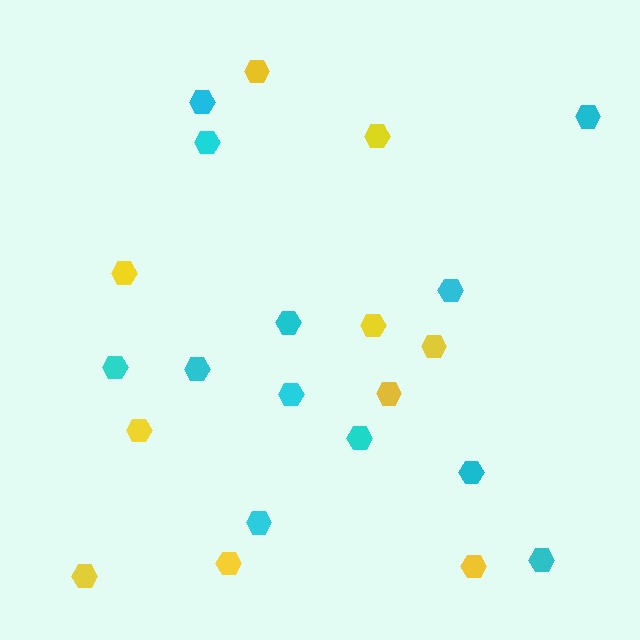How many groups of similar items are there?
There are 2 groups: one group of yellow hexagons (10) and one group of cyan hexagons (12).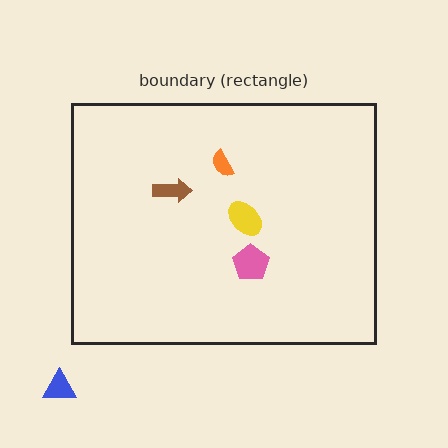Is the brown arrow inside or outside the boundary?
Inside.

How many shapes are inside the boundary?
4 inside, 1 outside.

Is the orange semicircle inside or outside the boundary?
Inside.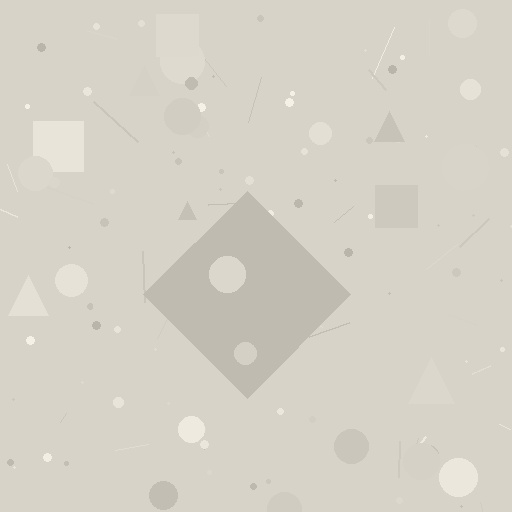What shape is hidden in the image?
A diamond is hidden in the image.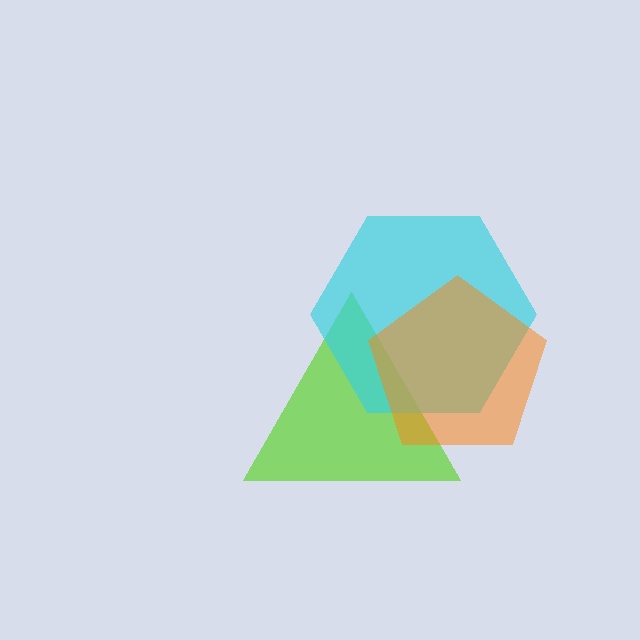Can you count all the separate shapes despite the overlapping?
Yes, there are 3 separate shapes.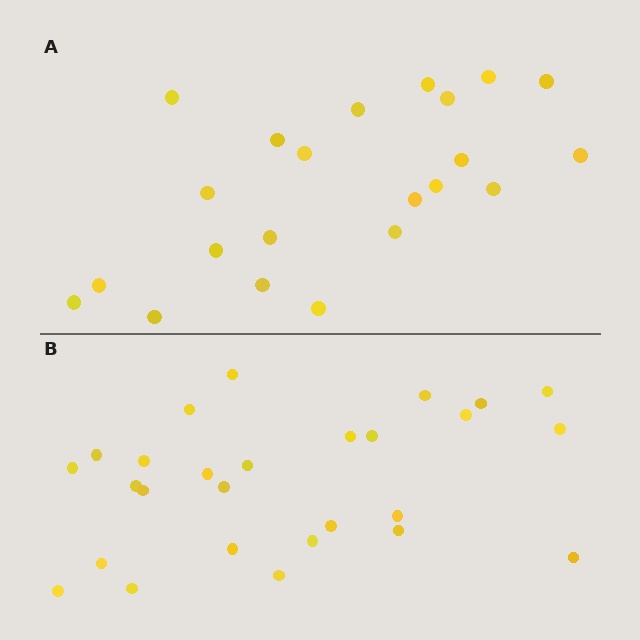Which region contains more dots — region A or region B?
Region B (the bottom region) has more dots.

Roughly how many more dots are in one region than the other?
Region B has about 5 more dots than region A.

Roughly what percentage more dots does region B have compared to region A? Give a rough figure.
About 25% more.